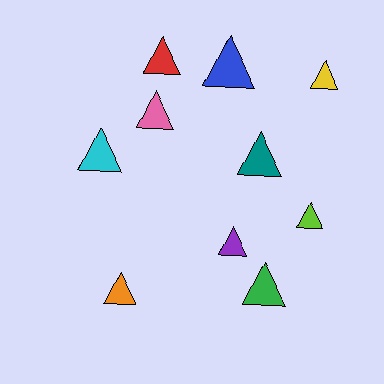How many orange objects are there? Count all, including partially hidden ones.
There is 1 orange object.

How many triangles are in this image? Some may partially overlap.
There are 10 triangles.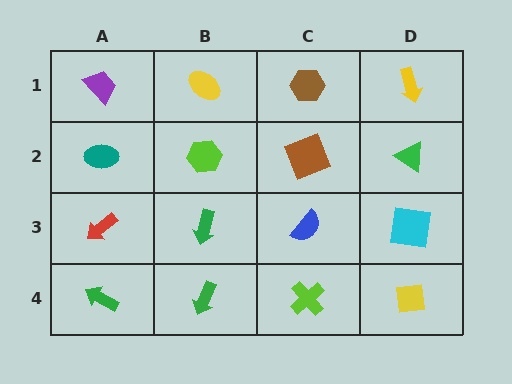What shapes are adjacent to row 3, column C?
A brown square (row 2, column C), a lime cross (row 4, column C), a green arrow (row 3, column B), a cyan square (row 3, column D).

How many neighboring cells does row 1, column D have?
2.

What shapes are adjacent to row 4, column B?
A green arrow (row 3, column B), a green arrow (row 4, column A), a lime cross (row 4, column C).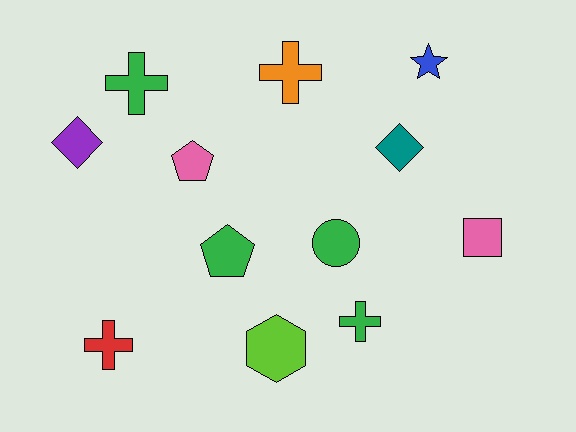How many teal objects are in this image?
There is 1 teal object.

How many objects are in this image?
There are 12 objects.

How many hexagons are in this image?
There is 1 hexagon.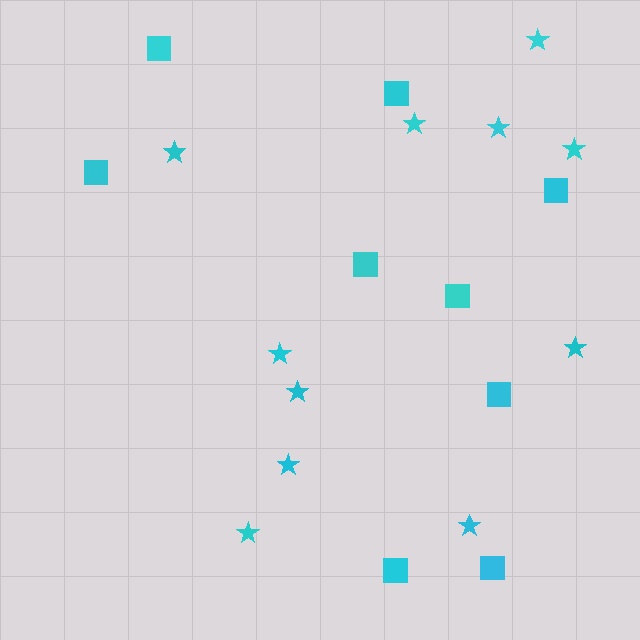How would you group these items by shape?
There are 2 groups: one group of squares (9) and one group of stars (11).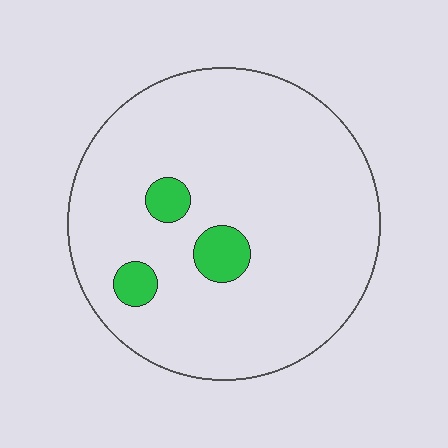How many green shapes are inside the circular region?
3.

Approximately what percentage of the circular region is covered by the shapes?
Approximately 10%.